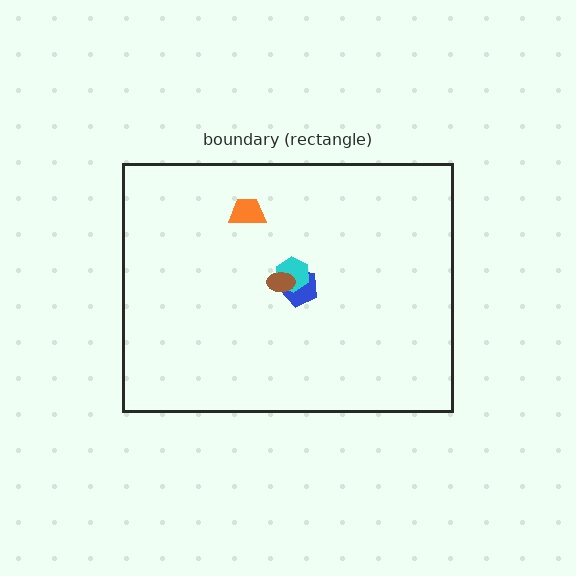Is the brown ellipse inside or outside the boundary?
Inside.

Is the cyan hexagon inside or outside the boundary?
Inside.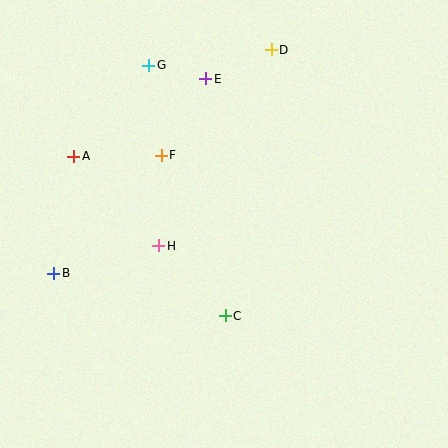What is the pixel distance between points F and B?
The distance between F and B is 159 pixels.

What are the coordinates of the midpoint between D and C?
The midpoint between D and C is at (248, 183).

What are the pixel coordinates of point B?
Point B is at (54, 273).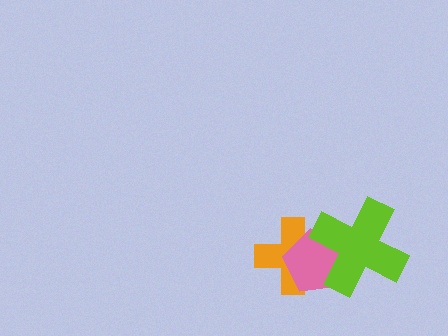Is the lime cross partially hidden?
No, no other shape covers it.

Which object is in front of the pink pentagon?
The lime cross is in front of the pink pentagon.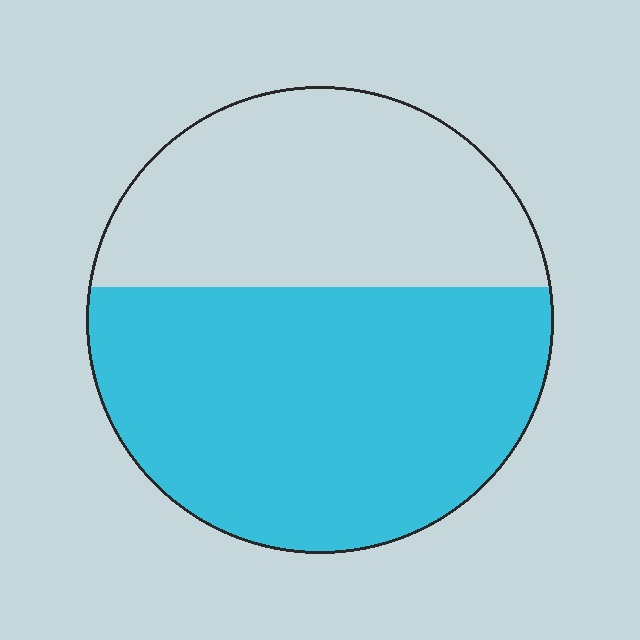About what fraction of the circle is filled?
About three fifths (3/5).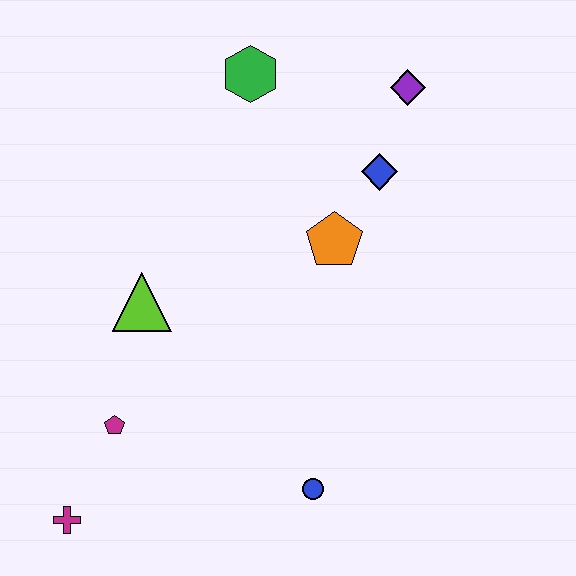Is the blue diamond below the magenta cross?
No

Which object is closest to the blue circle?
The magenta pentagon is closest to the blue circle.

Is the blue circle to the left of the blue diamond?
Yes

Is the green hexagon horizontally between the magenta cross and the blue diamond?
Yes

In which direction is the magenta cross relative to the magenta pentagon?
The magenta cross is below the magenta pentagon.